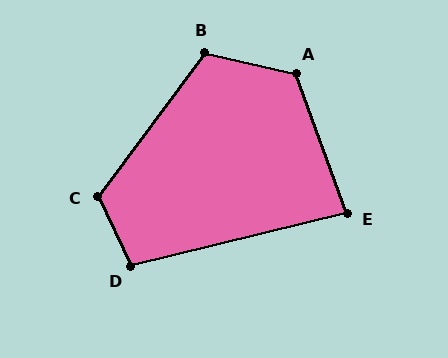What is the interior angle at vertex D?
Approximately 102 degrees (obtuse).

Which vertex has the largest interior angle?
A, at approximately 123 degrees.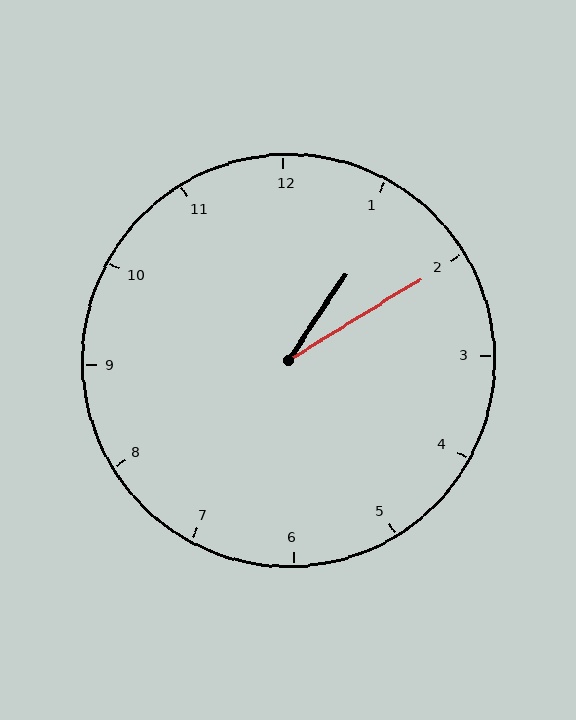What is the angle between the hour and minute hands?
Approximately 25 degrees.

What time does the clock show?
1:10.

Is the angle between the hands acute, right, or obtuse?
It is acute.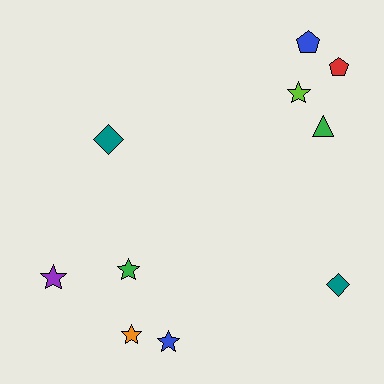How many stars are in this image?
There are 5 stars.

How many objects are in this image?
There are 10 objects.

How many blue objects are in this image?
There are 2 blue objects.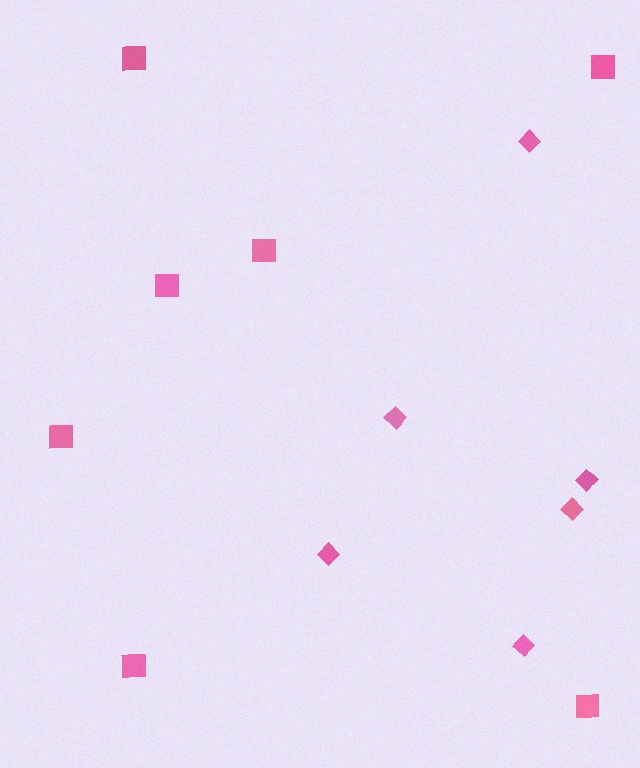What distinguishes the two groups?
There are 2 groups: one group of squares (7) and one group of diamonds (6).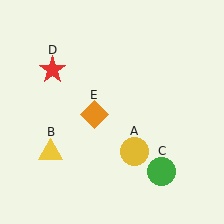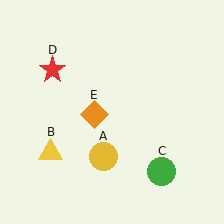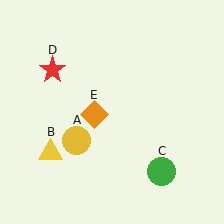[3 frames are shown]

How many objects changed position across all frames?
1 object changed position: yellow circle (object A).